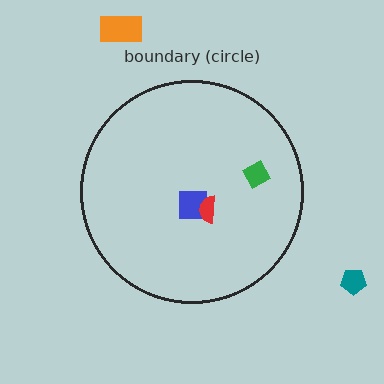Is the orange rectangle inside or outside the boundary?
Outside.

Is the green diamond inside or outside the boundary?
Inside.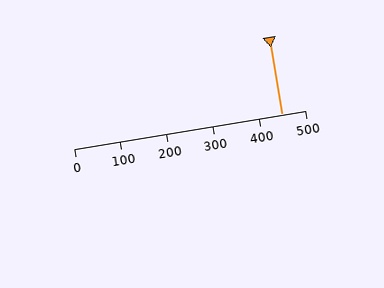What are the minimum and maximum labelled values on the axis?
The axis runs from 0 to 500.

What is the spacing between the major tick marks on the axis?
The major ticks are spaced 100 apart.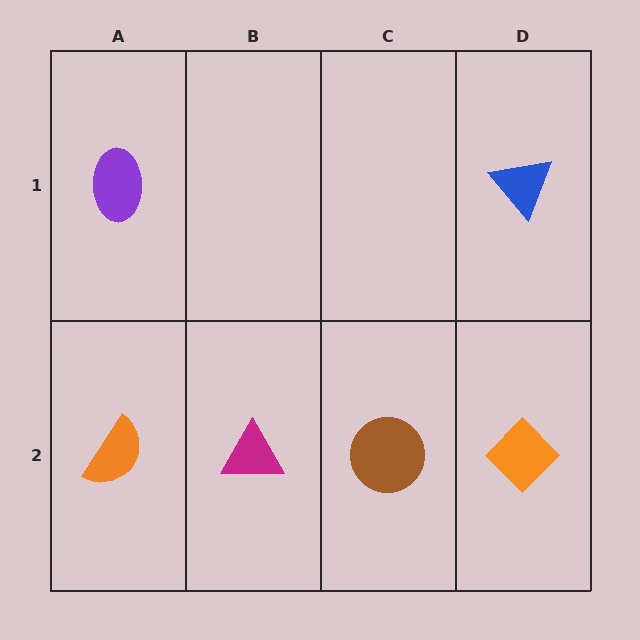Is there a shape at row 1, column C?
No, that cell is empty.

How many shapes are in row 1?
2 shapes.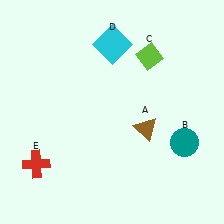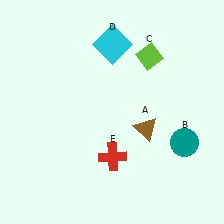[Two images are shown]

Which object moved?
The red cross (E) moved right.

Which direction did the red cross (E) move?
The red cross (E) moved right.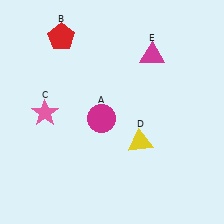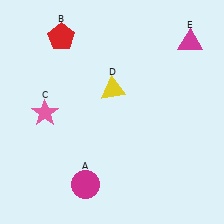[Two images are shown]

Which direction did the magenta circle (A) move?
The magenta circle (A) moved down.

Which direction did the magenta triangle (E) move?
The magenta triangle (E) moved right.